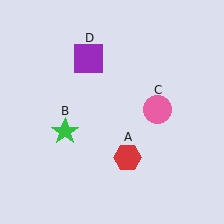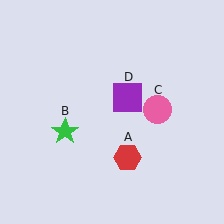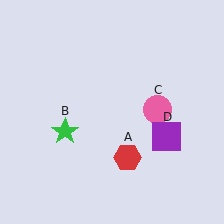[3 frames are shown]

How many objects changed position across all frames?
1 object changed position: purple square (object D).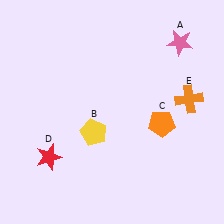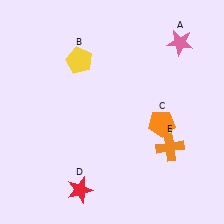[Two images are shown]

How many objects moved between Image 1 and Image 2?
3 objects moved between the two images.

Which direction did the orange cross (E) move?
The orange cross (E) moved down.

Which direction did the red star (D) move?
The red star (D) moved down.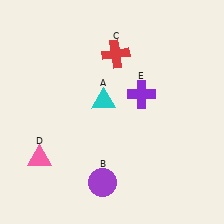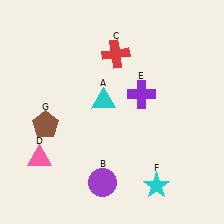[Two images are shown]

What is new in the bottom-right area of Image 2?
A cyan star (F) was added in the bottom-right area of Image 2.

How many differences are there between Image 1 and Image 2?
There are 2 differences between the two images.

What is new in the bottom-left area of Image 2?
A brown pentagon (G) was added in the bottom-left area of Image 2.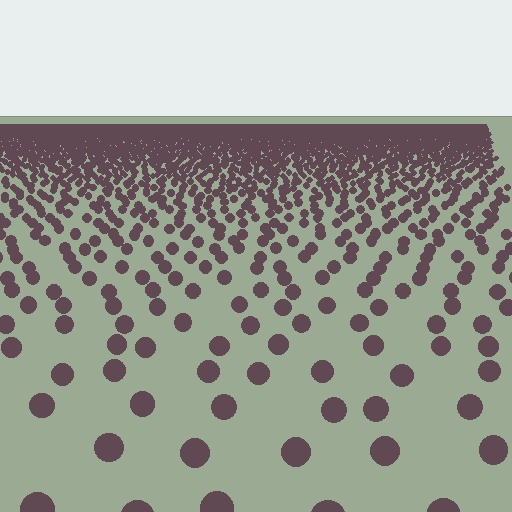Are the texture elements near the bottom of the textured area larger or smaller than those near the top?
Larger. Near the bottom, elements are closer to the viewer and appear at a bigger on-screen size.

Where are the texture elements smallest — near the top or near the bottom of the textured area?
Near the top.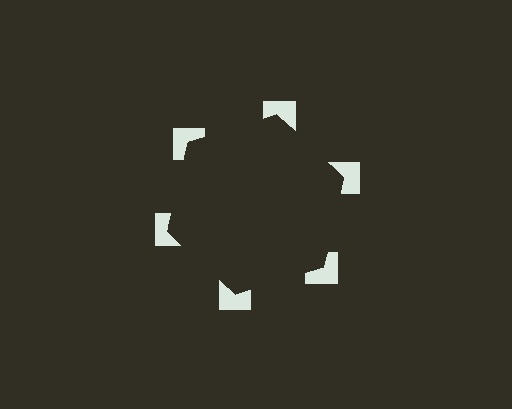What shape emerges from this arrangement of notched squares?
An illusory hexagon — its edges are inferred from the aligned wedge cuts in the notched squares, not physically drawn.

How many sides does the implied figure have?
6 sides.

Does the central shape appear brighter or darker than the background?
It typically appears slightly darker than the background, even though no actual brightness change is drawn.